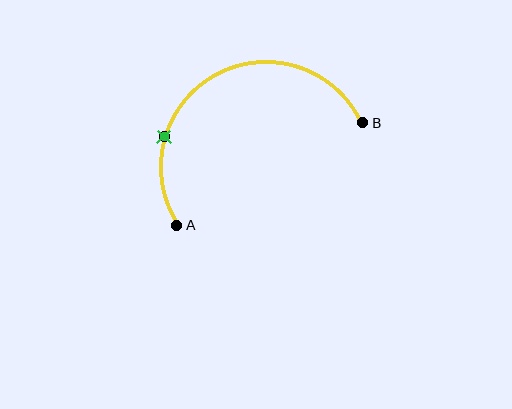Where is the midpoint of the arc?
The arc midpoint is the point on the curve farthest from the straight line joining A and B. It sits above that line.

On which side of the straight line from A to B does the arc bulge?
The arc bulges above the straight line connecting A and B.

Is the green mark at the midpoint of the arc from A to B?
No. The green mark lies on the arc but is closer to endpoint A. The arc midpoint would be at the point on the curve equidistant along the arc from both A and B.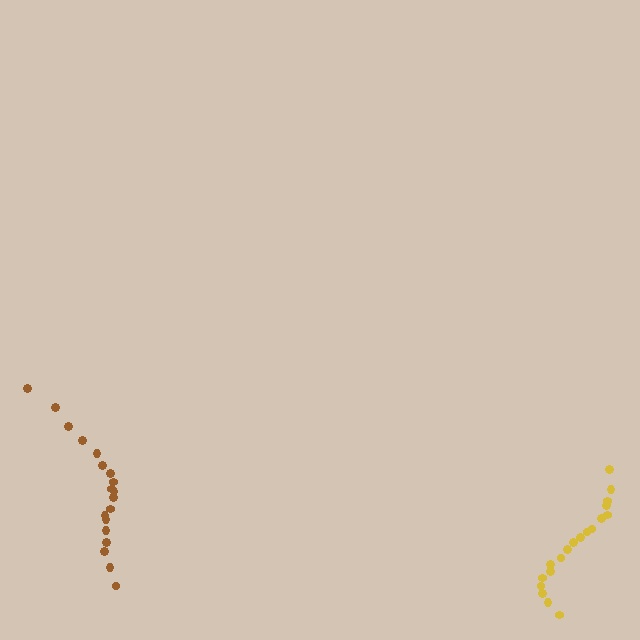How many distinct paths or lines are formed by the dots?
There are 2 distinct paths.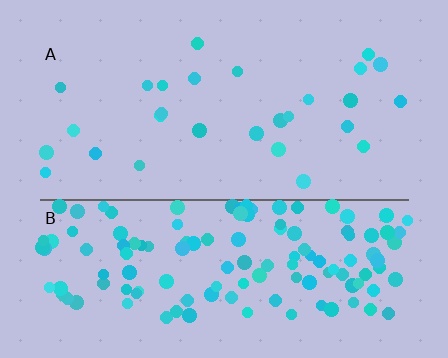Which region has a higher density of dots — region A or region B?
B (the bottom).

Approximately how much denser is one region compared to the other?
Approximately 4.8× — region B over region A.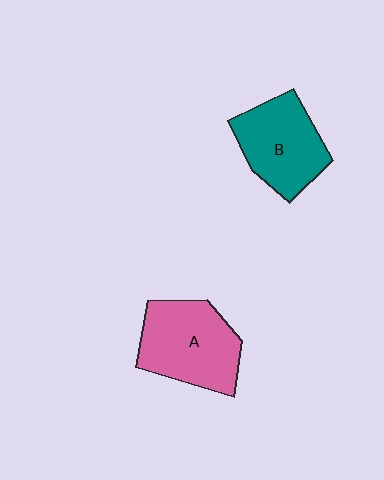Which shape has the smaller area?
Shape B (teal).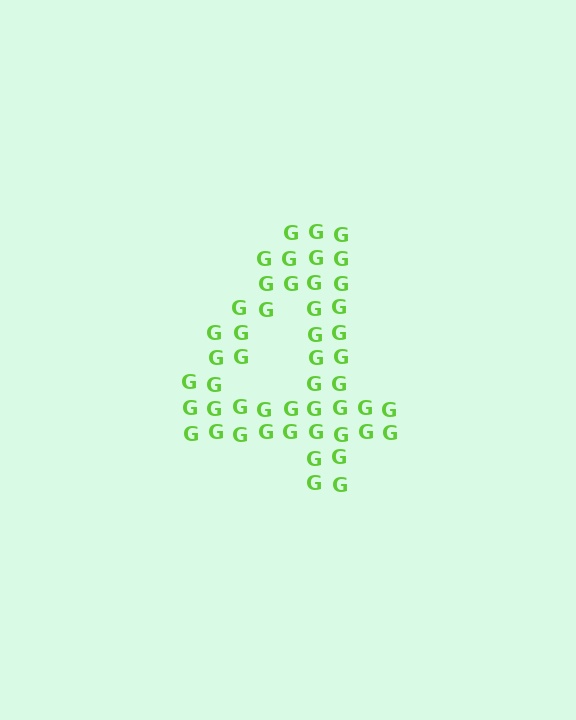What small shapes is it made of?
It is made of small letter G's.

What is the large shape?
The large shape is the digit 4.